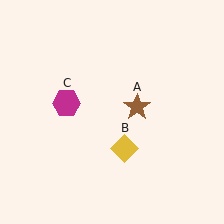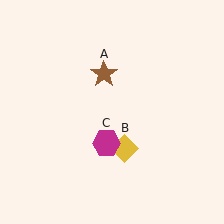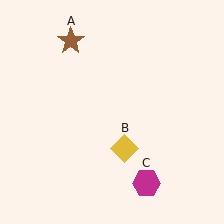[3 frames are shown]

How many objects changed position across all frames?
2 objects changed position: brown star (object A), magenta hexagon (object C).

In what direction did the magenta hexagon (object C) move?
The magenta hexagon (object C) moved down and to the right.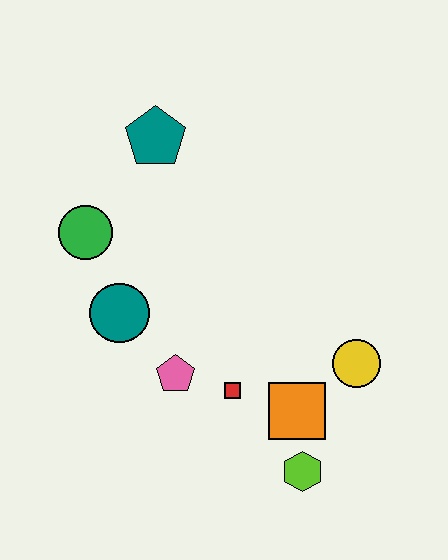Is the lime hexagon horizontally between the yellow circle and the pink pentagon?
Yes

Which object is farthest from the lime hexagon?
The teal pentagon is farthest from the lime hexagon.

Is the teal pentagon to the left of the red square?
Yes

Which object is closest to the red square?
The pink pentagon is closest to the red square.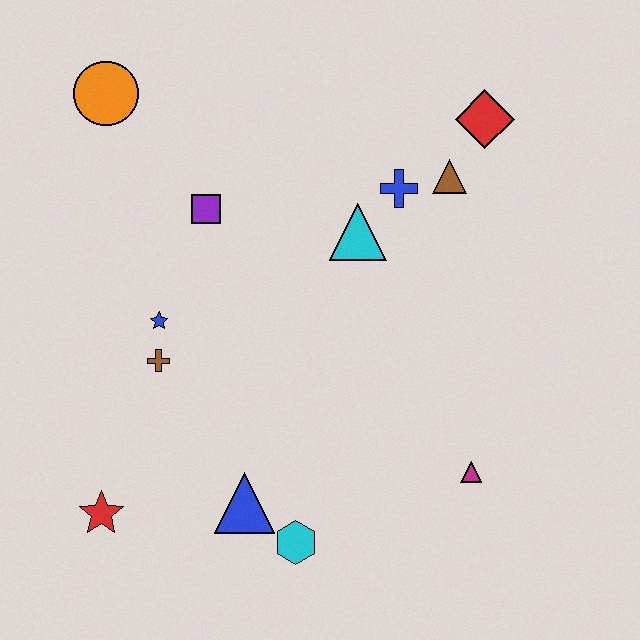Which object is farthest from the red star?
The red diamond is farthest from the red star.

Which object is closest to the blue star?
The brown cross is closest to the blue star.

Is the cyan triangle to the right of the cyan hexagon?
Yes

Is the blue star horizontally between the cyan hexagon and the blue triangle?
No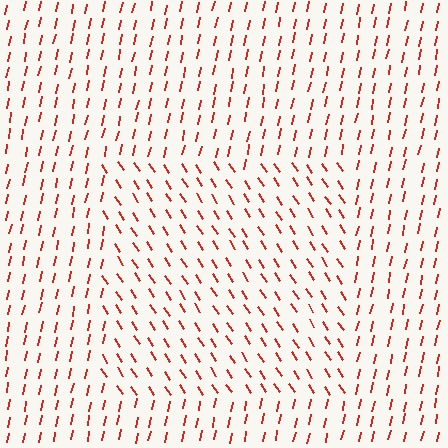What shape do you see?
I see a rectangle.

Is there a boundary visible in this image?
Yes, there is a texture boundary formed by a change in line orientation.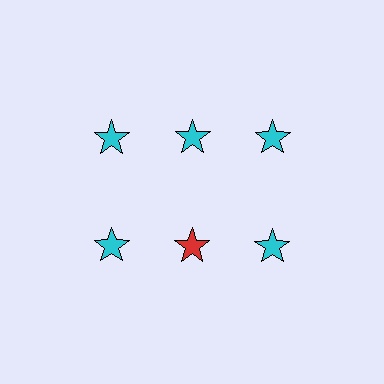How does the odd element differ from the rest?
It has a different color: red instead of cyan.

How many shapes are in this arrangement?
There are 6 shapes arranged in a grid pattern.